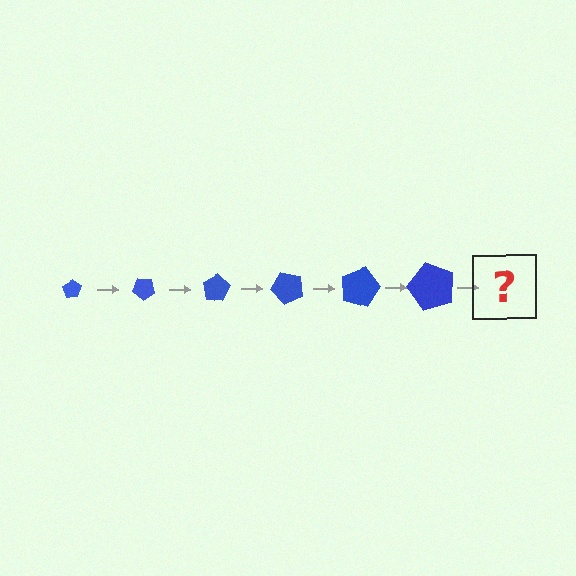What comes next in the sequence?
The next element should be a pentagon, larger than the previous one and rotated 240 degrees from the start.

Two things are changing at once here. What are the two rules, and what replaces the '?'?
The two rules are that the pentagon grows larger each step and it rotates 40 degrees each step. The '?' should be a pentagon, larger than the previous one and rotated 240 degrees from the start.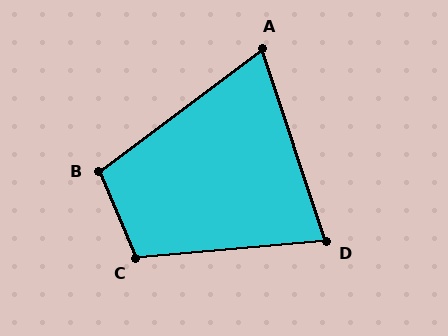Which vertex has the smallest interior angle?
A, at approximately 72 degrees.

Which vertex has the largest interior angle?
C, at approximately 108 degrees.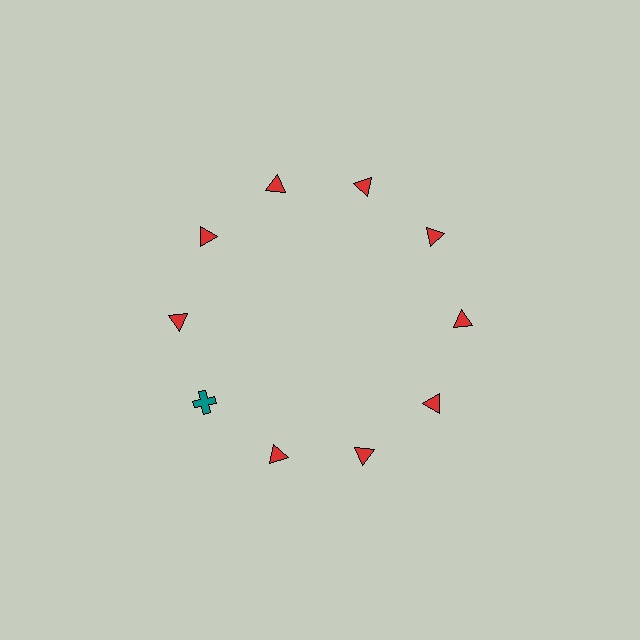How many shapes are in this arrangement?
There are 10 shapes arranged in a ring pattern.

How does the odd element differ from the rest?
It differs in both color (teal instead of red) and shape (cross instead of triangle).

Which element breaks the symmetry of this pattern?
The teal cross at roughly the 8 o'clock position breaks the symmetry. All other shapes are red triangles.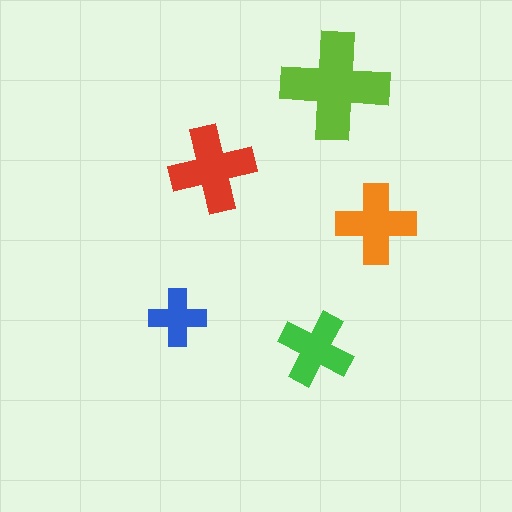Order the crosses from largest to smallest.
the lime one, the red one, the orange one, the green one, the blue one.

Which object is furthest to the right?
The orange cross is rightmost.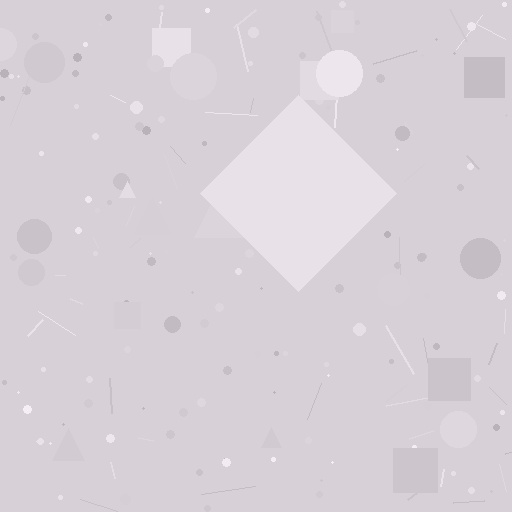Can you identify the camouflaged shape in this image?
The camouflaged shape is a diamond.